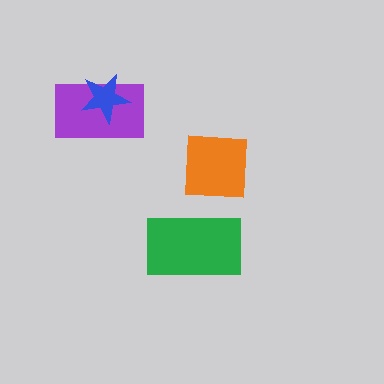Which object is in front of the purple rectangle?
The blue star is in front of the purple rectangle.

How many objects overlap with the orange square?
0 objects overlap with the orange square.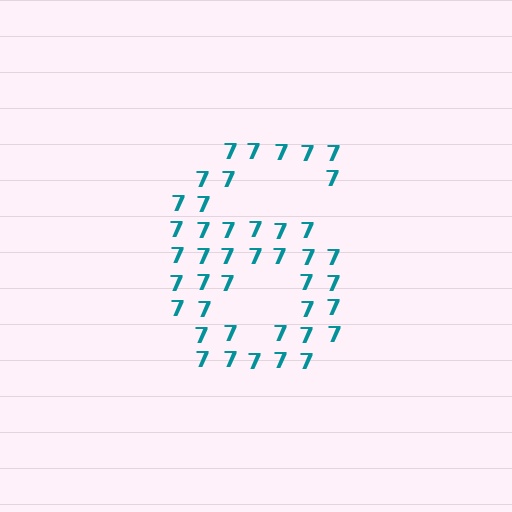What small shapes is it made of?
It is made of small digit 7's.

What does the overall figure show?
The overall figure shows the digit 6.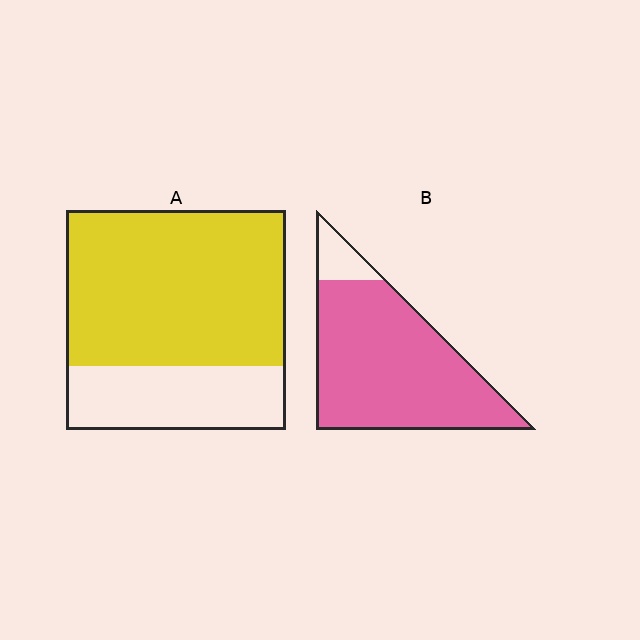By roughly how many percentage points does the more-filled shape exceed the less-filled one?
By roughly 20 percentage points (B over A).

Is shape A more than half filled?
Yes.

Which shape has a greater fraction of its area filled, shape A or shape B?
Shape B.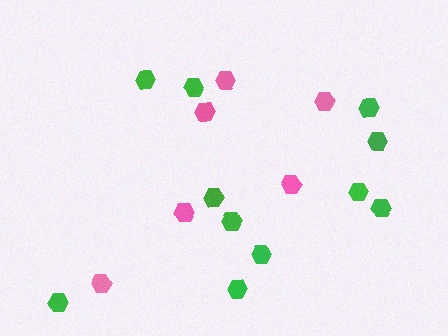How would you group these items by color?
There are 2 groups: one group of pink hexagons (6) and one group of green hexagons (11).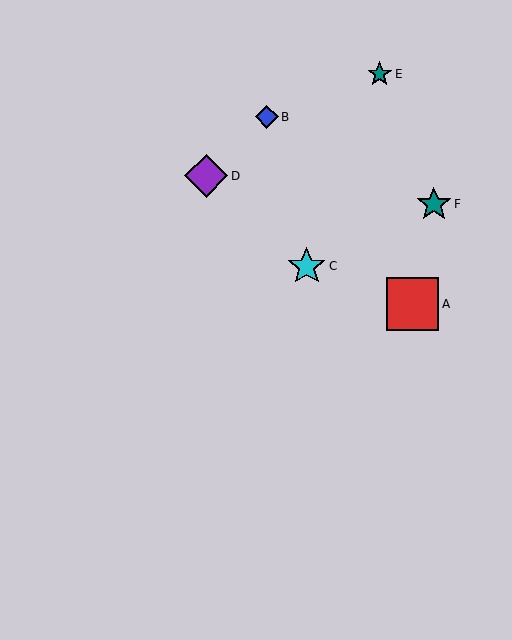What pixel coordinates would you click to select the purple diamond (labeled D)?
Click at (206, 176) to select the purple diamond D.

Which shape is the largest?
The red square (labeled A) is the largest.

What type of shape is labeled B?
Shape B is a blue diamond.